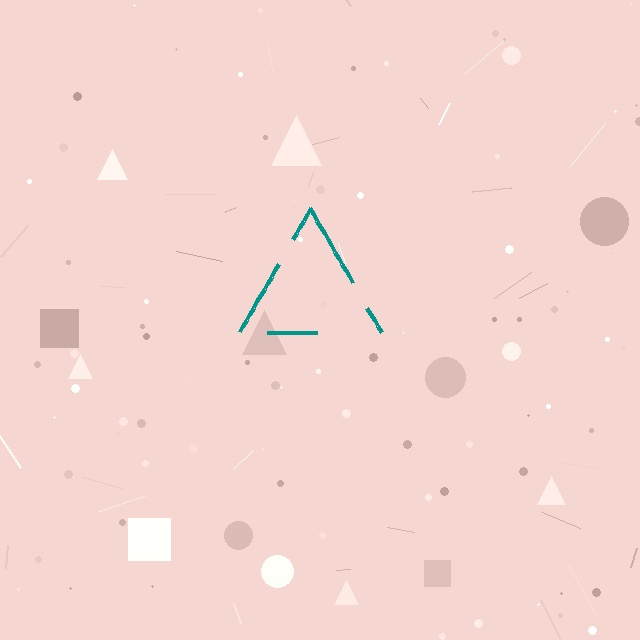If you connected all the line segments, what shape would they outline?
They would outline a triangle.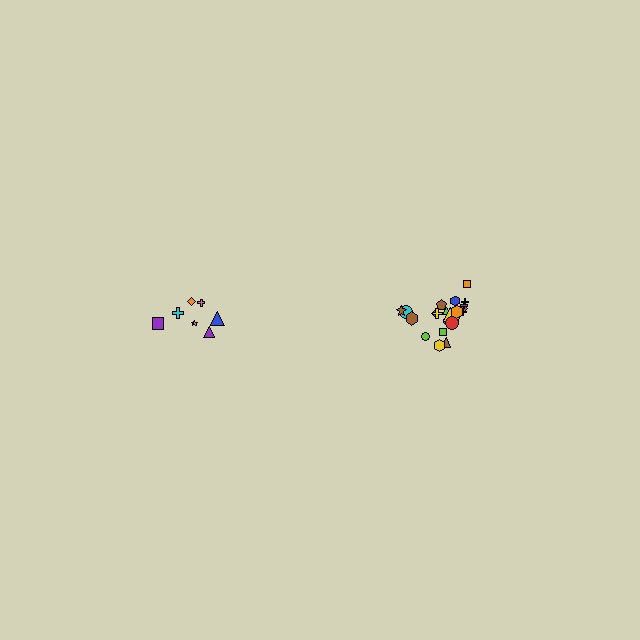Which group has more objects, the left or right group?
The right group.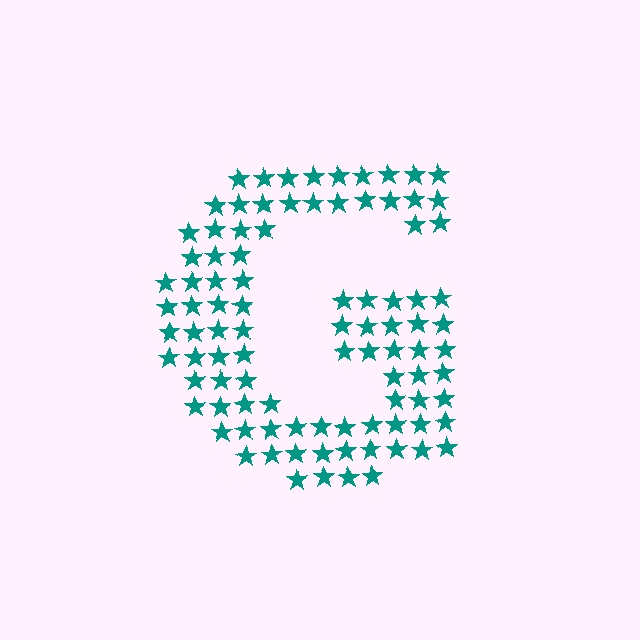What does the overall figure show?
The overall figure shows the letter G.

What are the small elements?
The small elements are stars.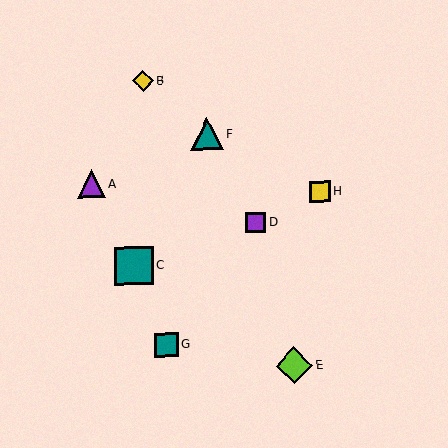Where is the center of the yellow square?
The center of the yellow square is at (320, 192).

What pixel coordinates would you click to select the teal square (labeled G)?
Click at (166, 345) to select the teal square G.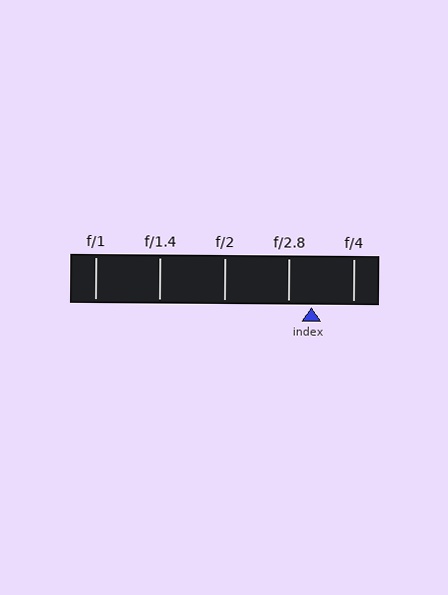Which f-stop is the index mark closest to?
The index mark is closest to f/2.8.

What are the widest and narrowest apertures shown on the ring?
The widest aperture shown is f/1 and the narrowest is f/4.